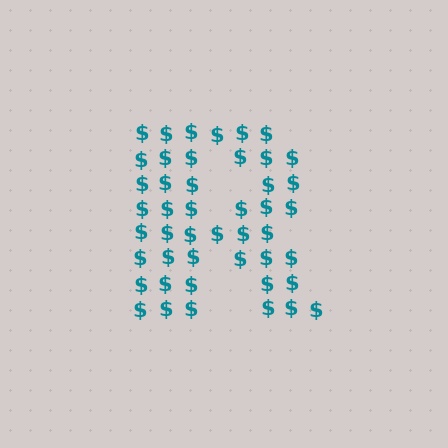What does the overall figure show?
The overall figure shows the letter R.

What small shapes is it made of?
It is made of small dollar signs.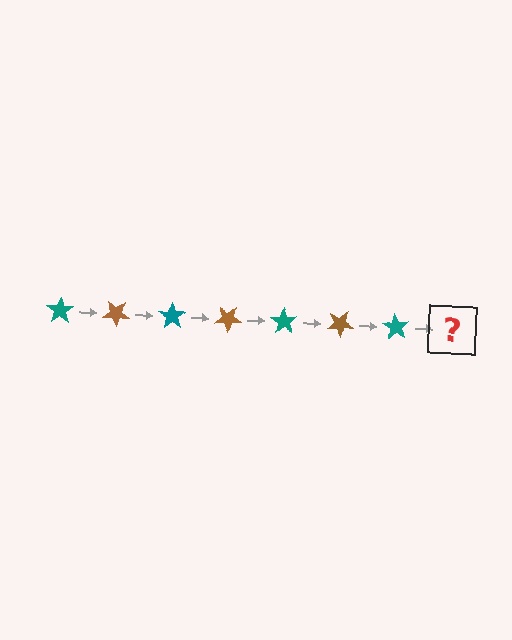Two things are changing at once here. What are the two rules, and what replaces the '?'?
The two rules are that it rotates 35 degrees each step and the color cycles through teal and brown. The '?' should be a brown star, rotated 245 degrees from the start.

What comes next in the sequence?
The next element should be a brown star, rotated 245 degrees from the start.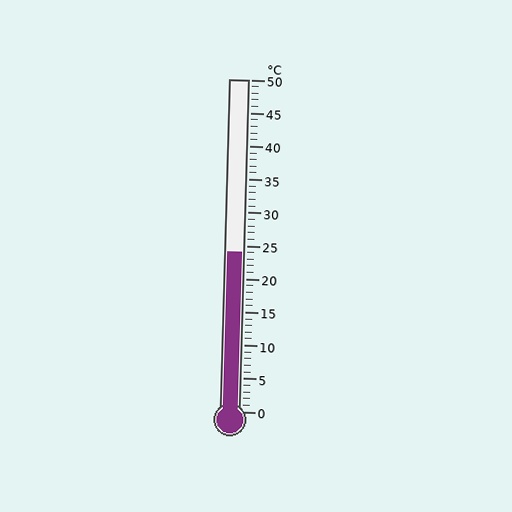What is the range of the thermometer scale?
The thermometer scale ranges from 0°C to 50°C.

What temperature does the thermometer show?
The thermometer shows approximately 24°C.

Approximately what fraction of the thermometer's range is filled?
The thermometer is filled to approximately 50% of its range.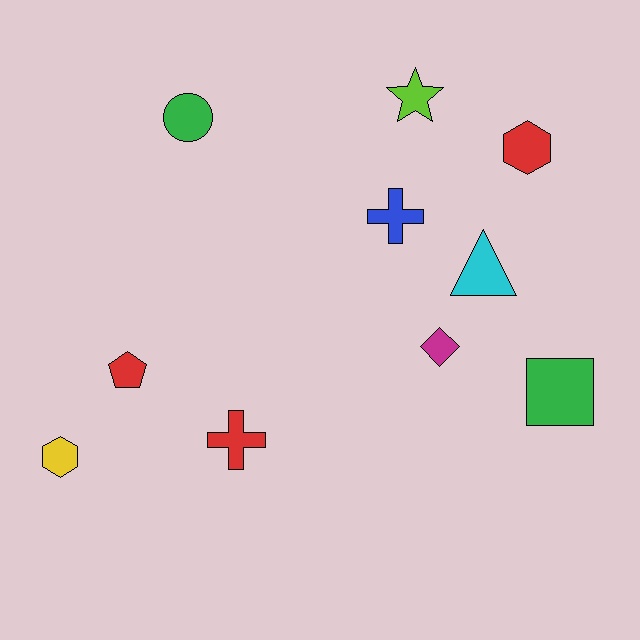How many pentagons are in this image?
There is 1 pentagon.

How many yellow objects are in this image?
There is 1 yellow object.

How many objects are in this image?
There are 10 objects.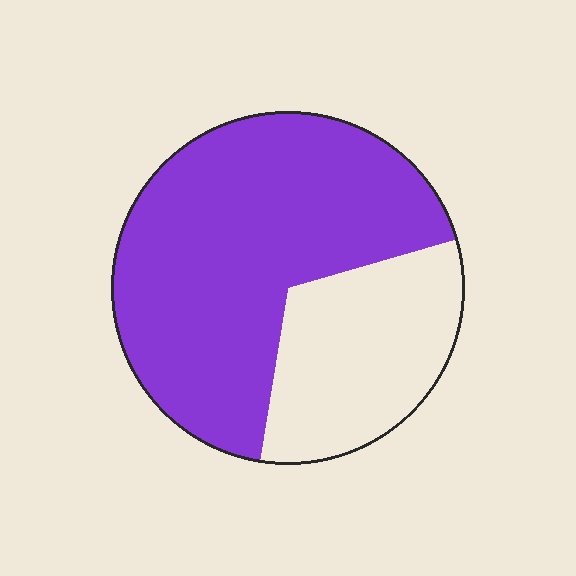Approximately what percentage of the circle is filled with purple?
Approximately 70%.